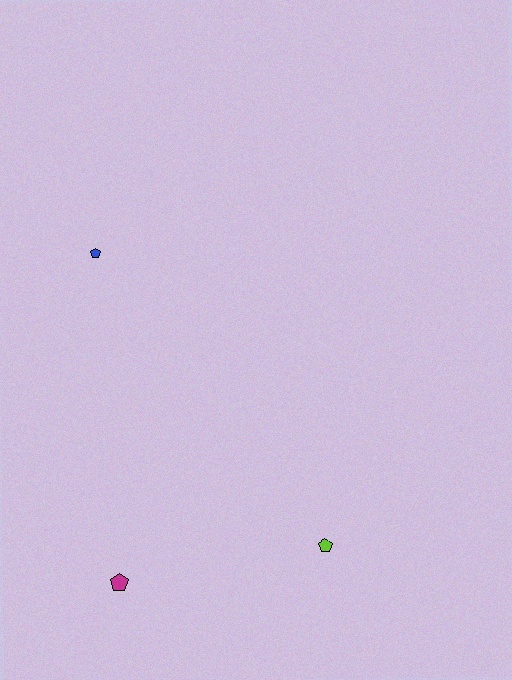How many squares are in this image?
There are no squares.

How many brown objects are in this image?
There are no brown objects.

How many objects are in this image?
There are 3 objects.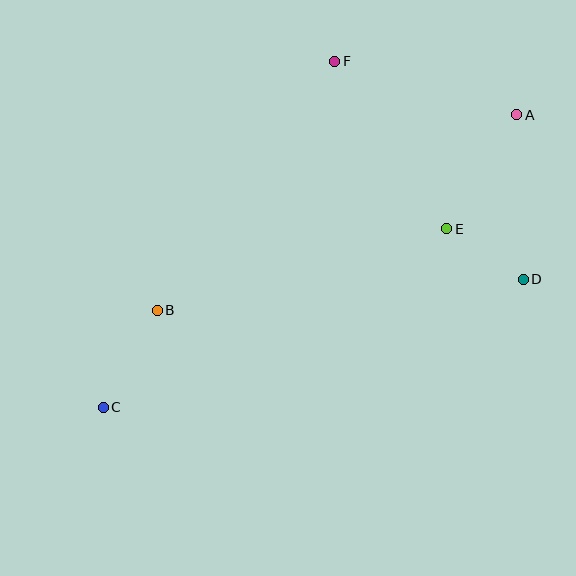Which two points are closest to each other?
Points D and E are closest to each other.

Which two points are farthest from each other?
Points A and C are farthest from each other.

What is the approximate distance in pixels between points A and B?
The distance between A and B is approximately 410 pixels.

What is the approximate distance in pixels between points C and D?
The distance between C and D is approximately 439 pixels.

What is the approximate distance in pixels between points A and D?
The distance between A and D is approximately 165 pixels.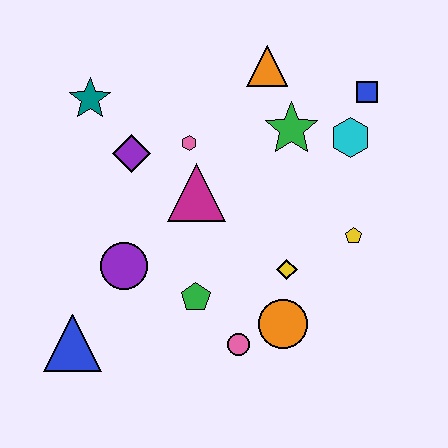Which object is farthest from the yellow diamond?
The teal star is farthest from the yellow diamond.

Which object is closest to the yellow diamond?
The orange circle is closest to the yellow diamond.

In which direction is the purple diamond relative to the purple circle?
The purple diamond is above the purple circle.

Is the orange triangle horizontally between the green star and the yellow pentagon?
No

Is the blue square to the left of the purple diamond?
No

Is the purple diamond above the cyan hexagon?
No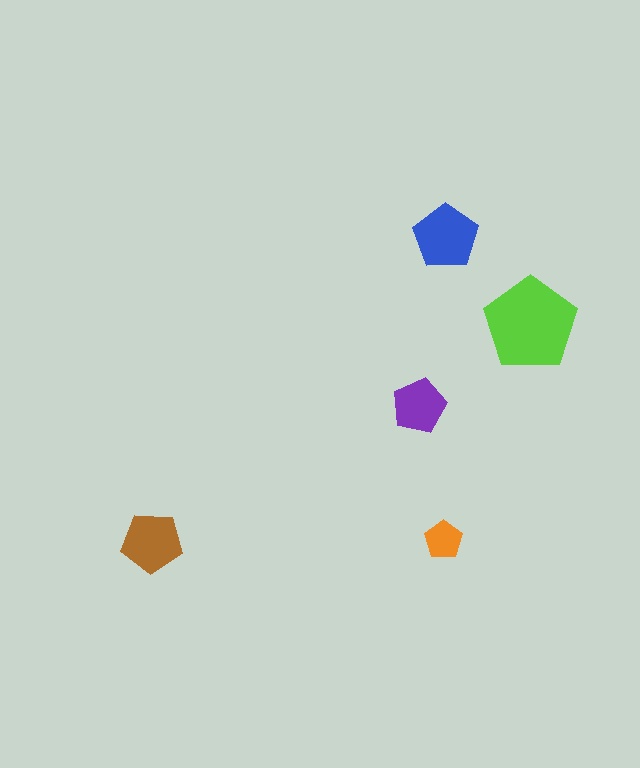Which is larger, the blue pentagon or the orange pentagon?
The blue one.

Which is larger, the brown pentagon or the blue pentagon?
The blue one.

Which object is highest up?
The blue pentagon is topmost.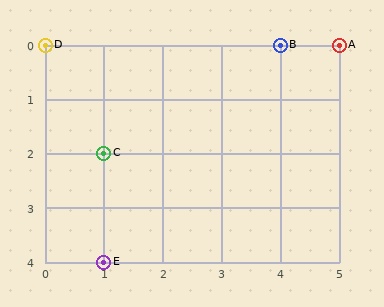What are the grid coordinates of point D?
Point D is at grid coordinates (0, 0).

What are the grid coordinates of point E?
Point E is at grid coordinates (1, 4).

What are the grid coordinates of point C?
Point C is at grid coordinates (1, 2).